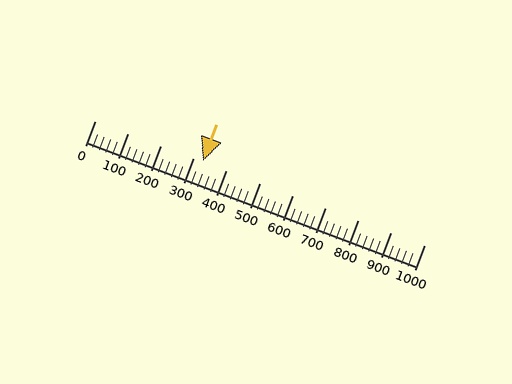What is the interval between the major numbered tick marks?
The major tick marks are spaced 100 units apart.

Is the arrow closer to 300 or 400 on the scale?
The arrow is closer to 300.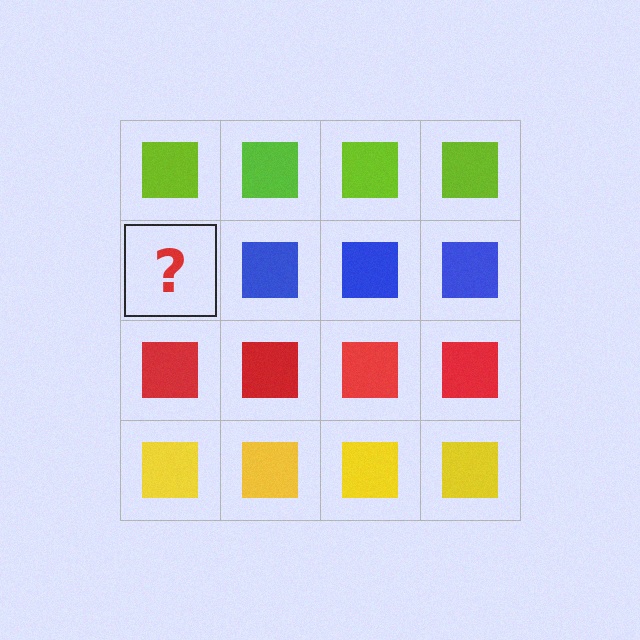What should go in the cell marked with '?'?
The missing cell should contain a blue square.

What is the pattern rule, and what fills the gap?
The rule is that each row has a consistent color. The gap should be filled with a blue square.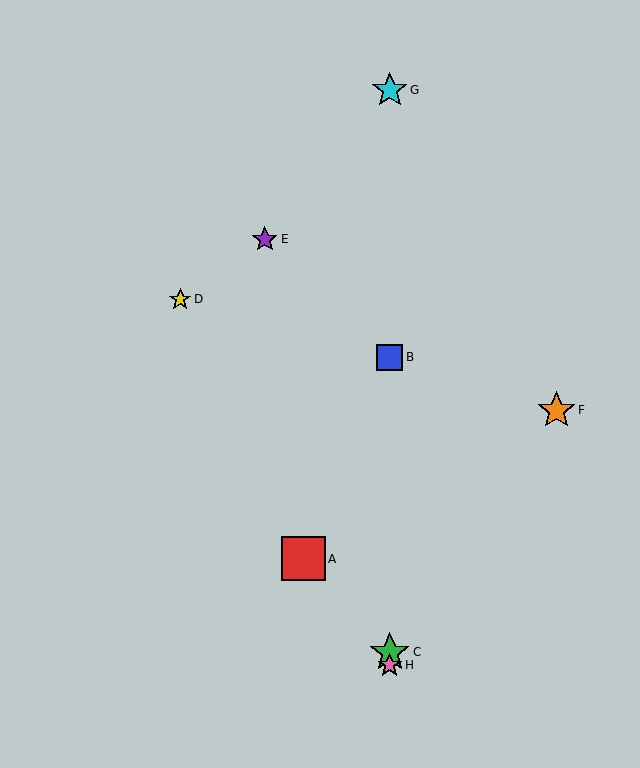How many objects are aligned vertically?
4 objects (B, C, G, H) are aligned vertically.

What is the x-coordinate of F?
Object F is at x≈556.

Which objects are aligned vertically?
Objects B, C, G, H are aligned vertically.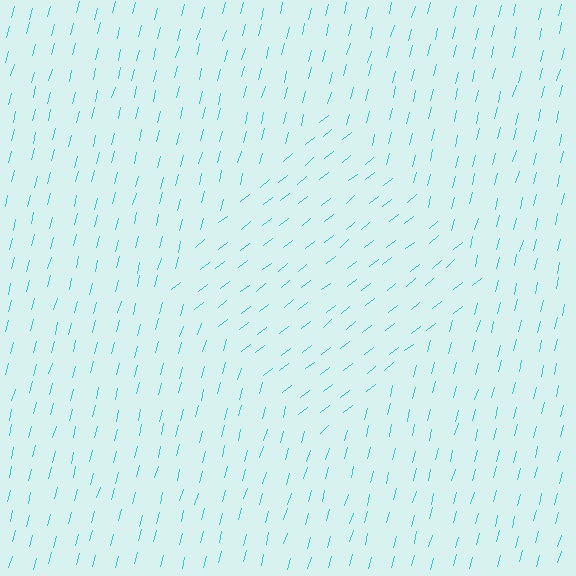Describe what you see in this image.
The image is filled with small cyan line segments. A diamond region in the image has lines oriented differently from the surrounding lines, creating a visible texture boundary.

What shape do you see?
I see a diamond.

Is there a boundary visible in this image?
Yes, there is a texture boundary formed by a change in line orientation.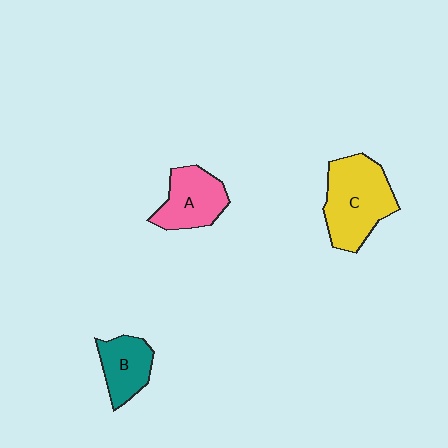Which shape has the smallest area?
Shape B (teal).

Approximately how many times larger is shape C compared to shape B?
Approximately 1.8 times.